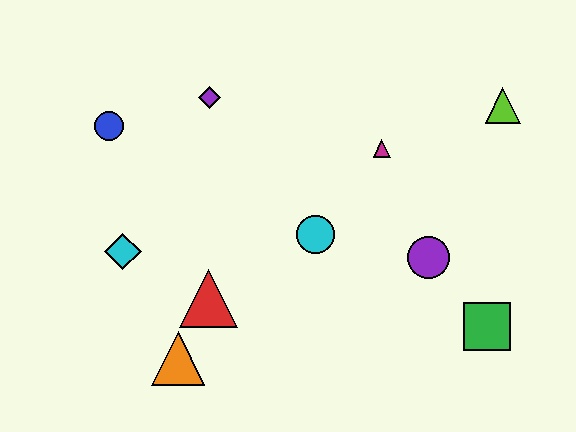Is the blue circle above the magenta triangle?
Yes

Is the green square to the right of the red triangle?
Yes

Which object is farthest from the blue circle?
The green square is farthest from the blue circle.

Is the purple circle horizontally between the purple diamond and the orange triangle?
No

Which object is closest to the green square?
The purple circle is closest to the green square.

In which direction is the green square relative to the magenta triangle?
The green square is below the magenta triangle.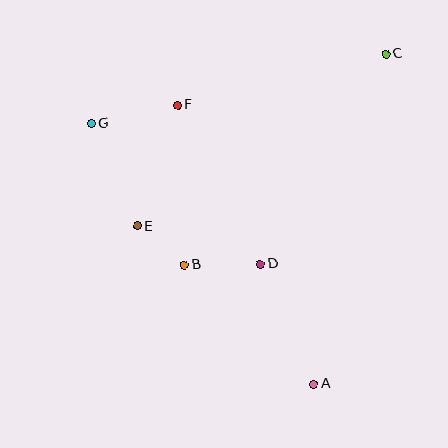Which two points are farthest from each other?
Points A and G are farthest from each other.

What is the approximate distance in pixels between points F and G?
The distance between F and G is approximately 88 pixels.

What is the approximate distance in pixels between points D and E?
The distance between D and E is approximately 129 pixels.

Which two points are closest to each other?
Points B and E are closest to each other.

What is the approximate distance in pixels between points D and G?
The distance between D and G is approximately 220 pixels.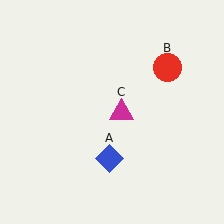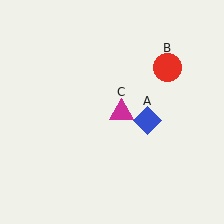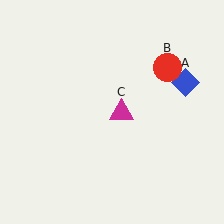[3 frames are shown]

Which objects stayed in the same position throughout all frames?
Red circle (object B) and magenta triangle (object C) remained stationary.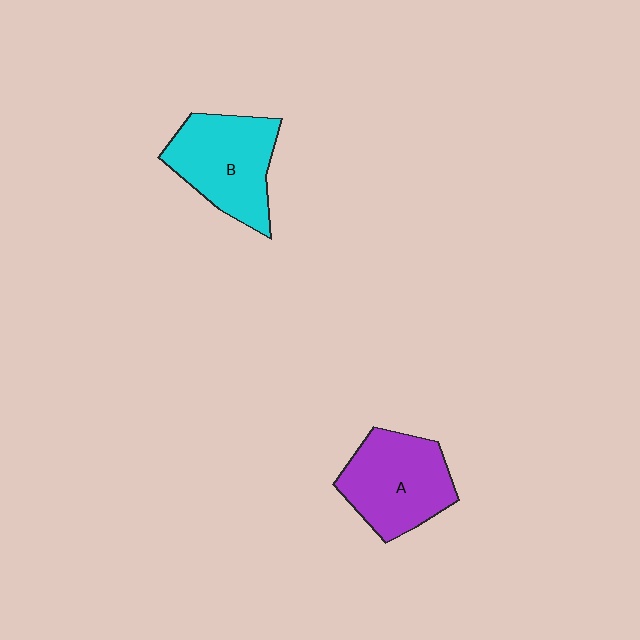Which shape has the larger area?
Shape B (cyan).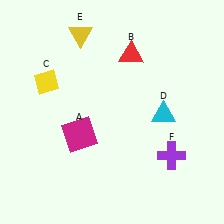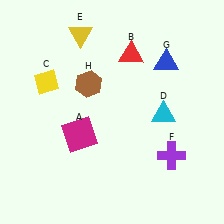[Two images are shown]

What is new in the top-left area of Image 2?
A brown hexagon (H) was added in the top-left area of Image 2.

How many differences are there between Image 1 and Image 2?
There are 2 differences between the two images.